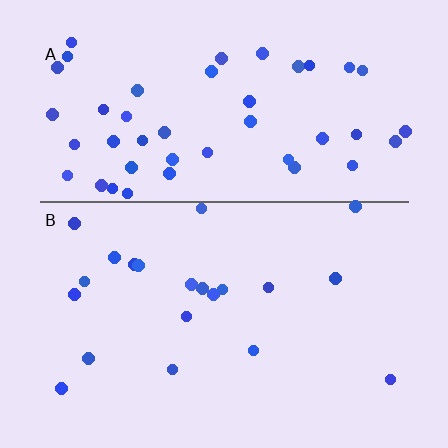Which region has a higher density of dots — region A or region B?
A (the top).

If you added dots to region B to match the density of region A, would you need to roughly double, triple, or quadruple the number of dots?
Approximately double.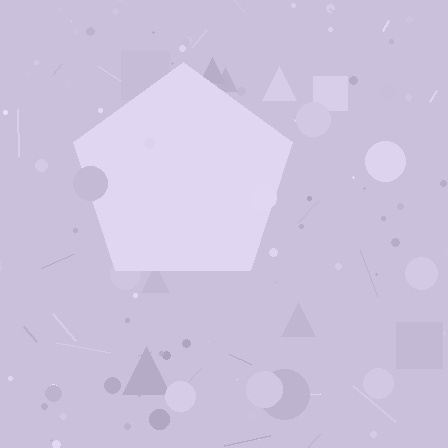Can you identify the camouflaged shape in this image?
The camouflaged shape is a pentagon.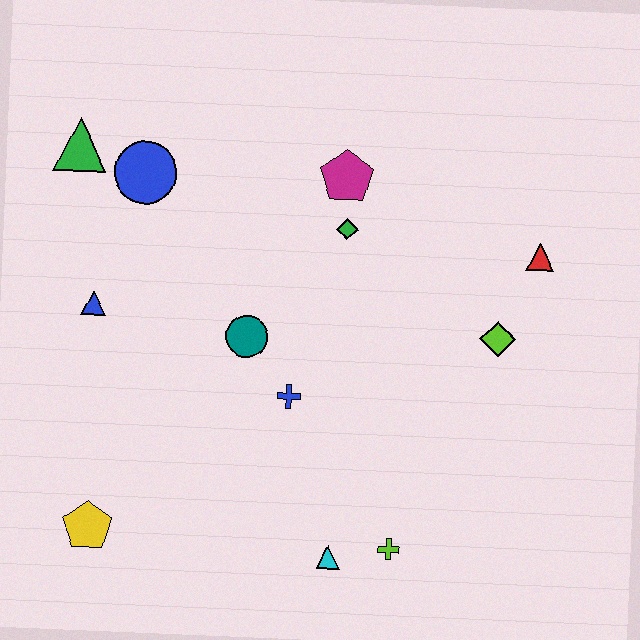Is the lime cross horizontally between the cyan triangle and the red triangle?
Yes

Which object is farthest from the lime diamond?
The green triangle is farthest from the lime diamond.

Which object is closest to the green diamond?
The magenta pentagon is closest to the green diamond.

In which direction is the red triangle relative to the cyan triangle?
The red triangle is above the cyan triangle.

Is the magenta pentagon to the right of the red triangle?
No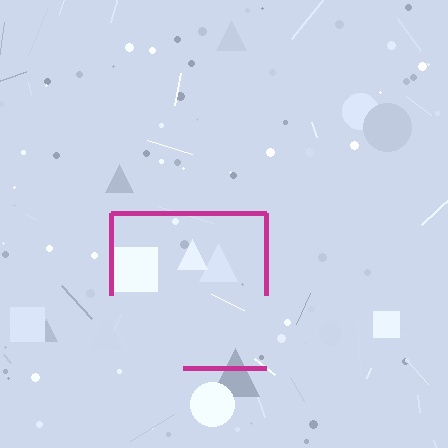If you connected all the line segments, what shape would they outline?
They would outline a square.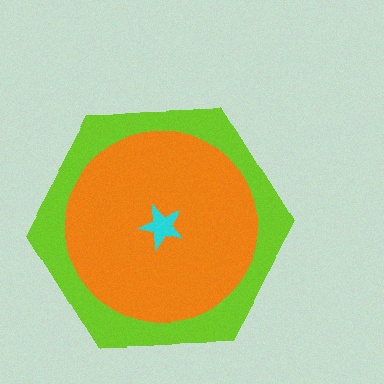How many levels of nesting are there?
3.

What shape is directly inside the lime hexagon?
The orange circle.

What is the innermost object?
The cyan star.